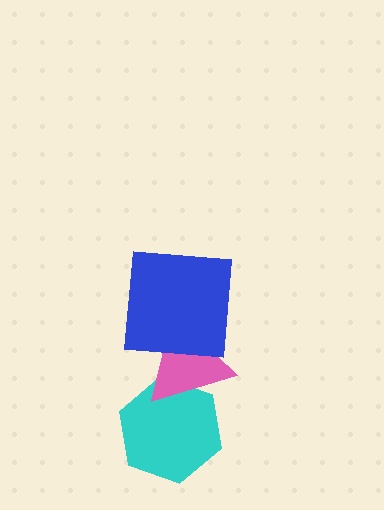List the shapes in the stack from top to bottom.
From top to bottom: the blue square, the pink triangle, the cyan hexagon.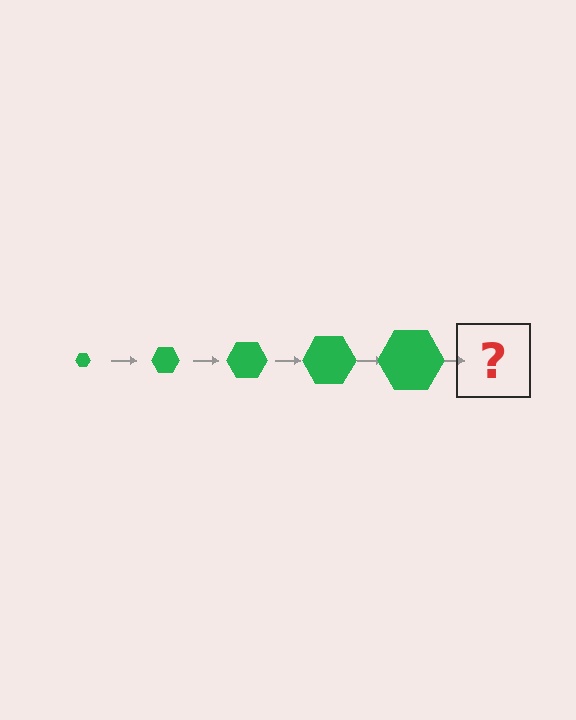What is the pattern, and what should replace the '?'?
The pattern is that the hexagon gets progressively larger each step. The '?' should be a green hexagon, larger than the previous one.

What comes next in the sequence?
The next element should be a green hexagon, larger than the previous one.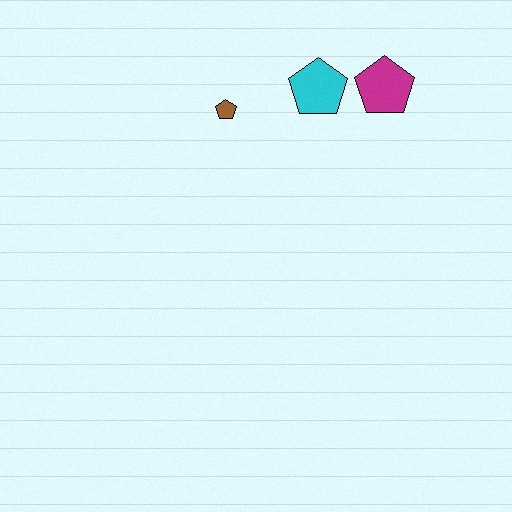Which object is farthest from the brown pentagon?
The magenta pentagon is farthest from the brown pentagon.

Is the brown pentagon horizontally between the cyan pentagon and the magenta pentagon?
No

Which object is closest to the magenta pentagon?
The cyan pentagon is closest to the magenta pentagon.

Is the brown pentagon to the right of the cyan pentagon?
No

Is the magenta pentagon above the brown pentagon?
Yes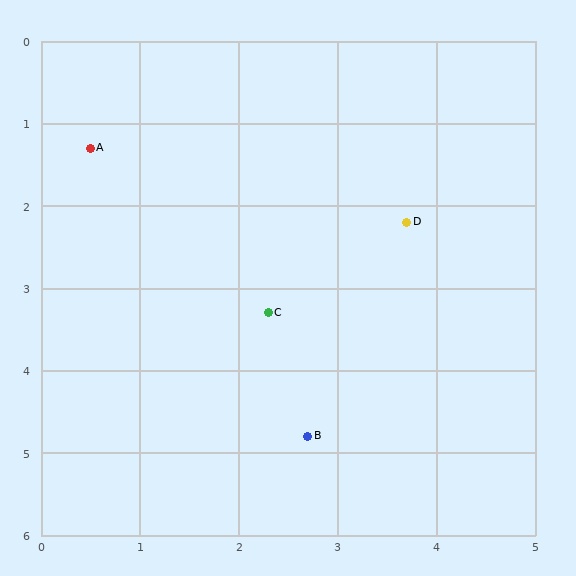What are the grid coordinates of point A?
Point A is at approximately (0.5, 1.3).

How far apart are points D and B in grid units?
Points D and B are about 2.8 grid units apart.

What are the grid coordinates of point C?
Point C is at approximately (2.3, 3.3).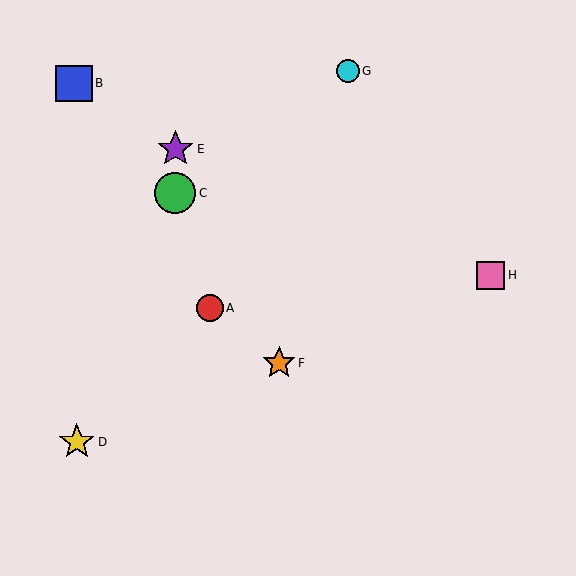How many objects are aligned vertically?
2 objects (C, E) are aligned vertically.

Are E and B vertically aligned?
No, E is at x≈175 and B is at x≈74.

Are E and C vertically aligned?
Yes, both are at x≈175.